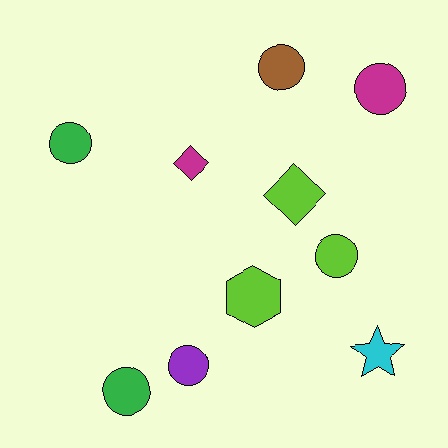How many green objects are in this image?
There are 2 green objects.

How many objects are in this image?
There are 10 objects.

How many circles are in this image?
There are 6 circles.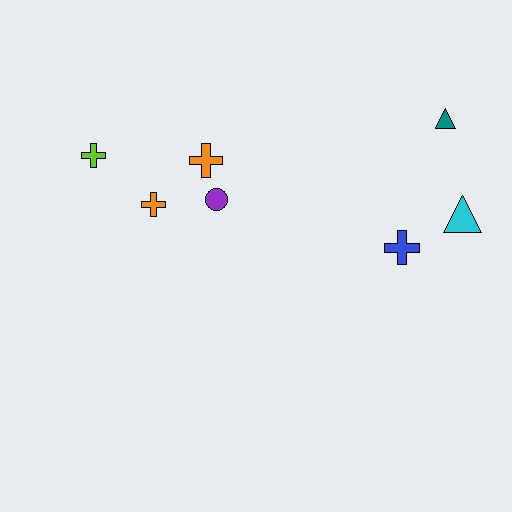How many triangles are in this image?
There are 2 triangles.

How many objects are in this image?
There are 7 objects.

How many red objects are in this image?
There are no red objects.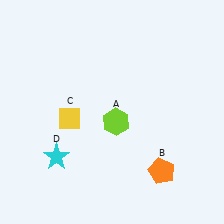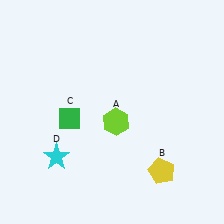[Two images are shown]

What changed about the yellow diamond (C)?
In Image 1, C is yellow. In Image 2, it changed to green.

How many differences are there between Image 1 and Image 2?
There are 2 differences between the two images.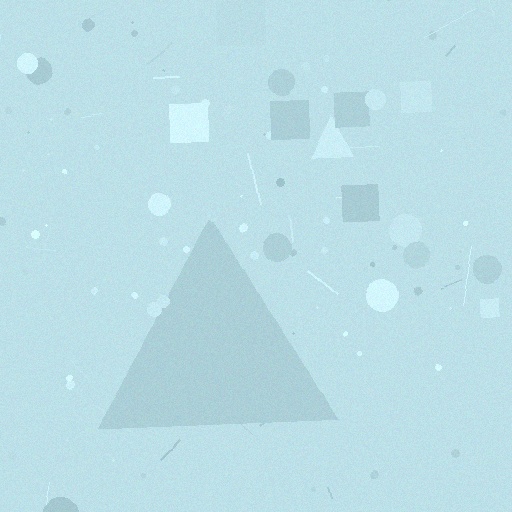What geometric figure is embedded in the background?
A triangle is embedded in the background.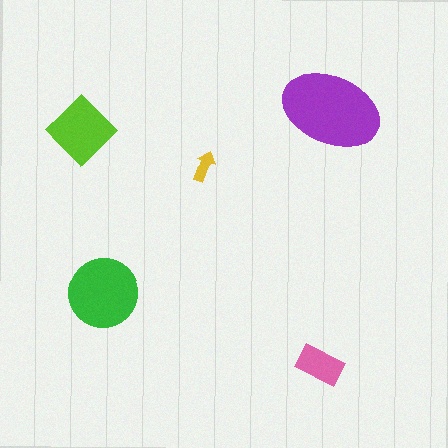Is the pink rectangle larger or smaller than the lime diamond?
Smaller.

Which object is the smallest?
The yellow arrow.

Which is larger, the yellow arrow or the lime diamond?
The lime diamond.